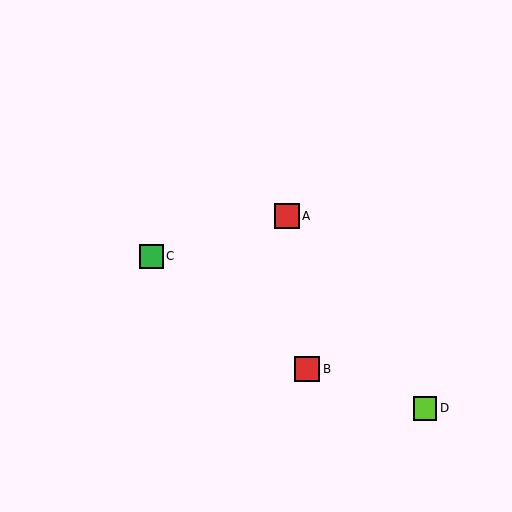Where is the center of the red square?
The center of the red square is at (287, 216).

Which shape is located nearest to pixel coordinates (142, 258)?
The green square (labeled C) at (152, 256) is nearest to that location.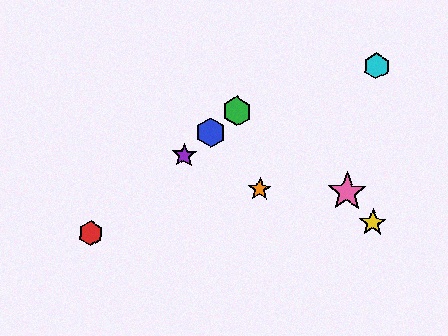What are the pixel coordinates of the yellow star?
The yellow star is at (373, 223).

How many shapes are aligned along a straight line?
4 shapes (the red hexagon, the blue hexagon, the green hexagon, the purple star) are aligned along a straight line.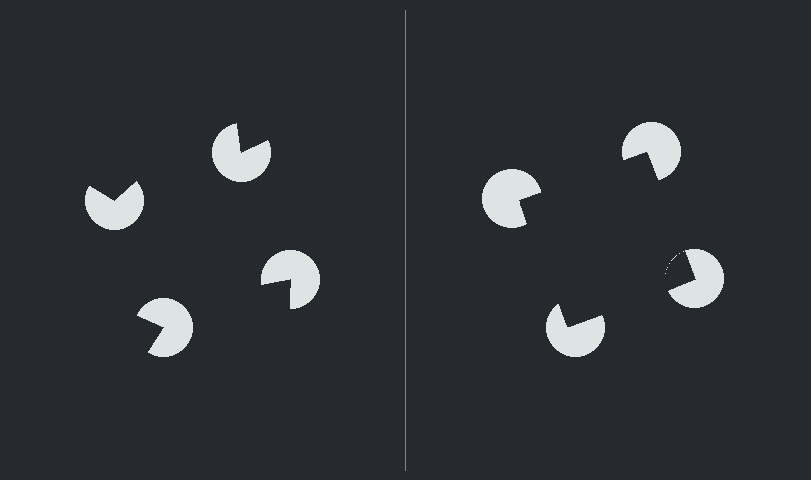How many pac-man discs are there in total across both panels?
8 — 4 on each side.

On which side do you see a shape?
An illusory square appears on the right side. On the left side the wedge cuts are rotated, so no coherent shape forms.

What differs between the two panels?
The pac-man discs are positioned identically on both sides; only the wedge orientations differ. On the right they align to a square; on the left they are misaligned.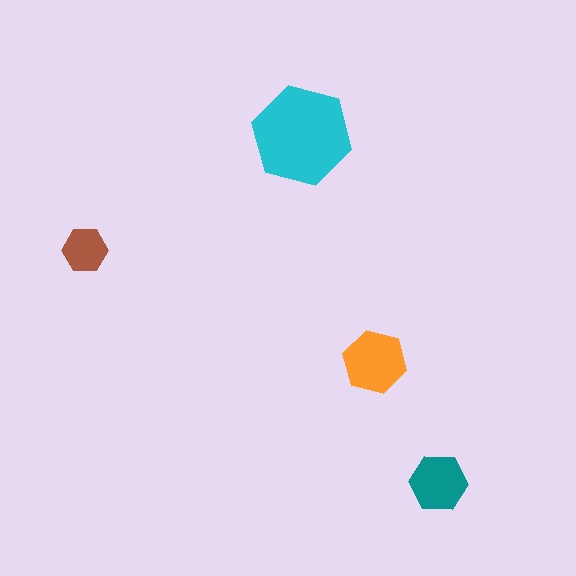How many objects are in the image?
There are 4 objects in the image.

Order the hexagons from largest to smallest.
the cyan one, the orange one, the teal one, the brown one.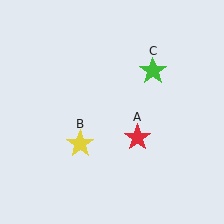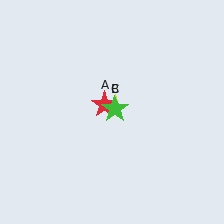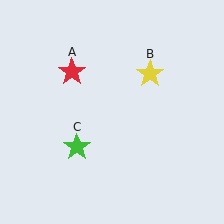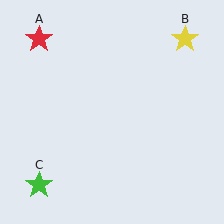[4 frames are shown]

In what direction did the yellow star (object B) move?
The yellow star (object B) moved up and to the right.